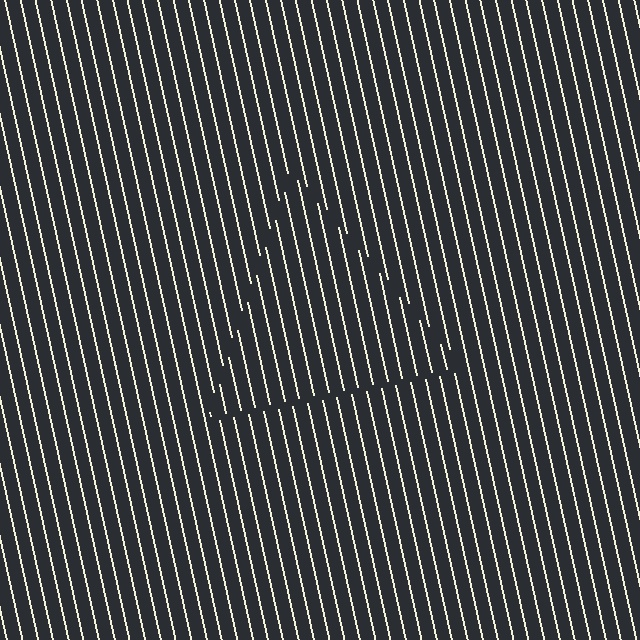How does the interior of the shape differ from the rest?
The interior of the shape contains the same grating, shifted by half a period — the contour is defined by the phase discontinuity where line-ends from the inner and outer gratings abut.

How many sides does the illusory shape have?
3 sides — the line-ends trace a triangle.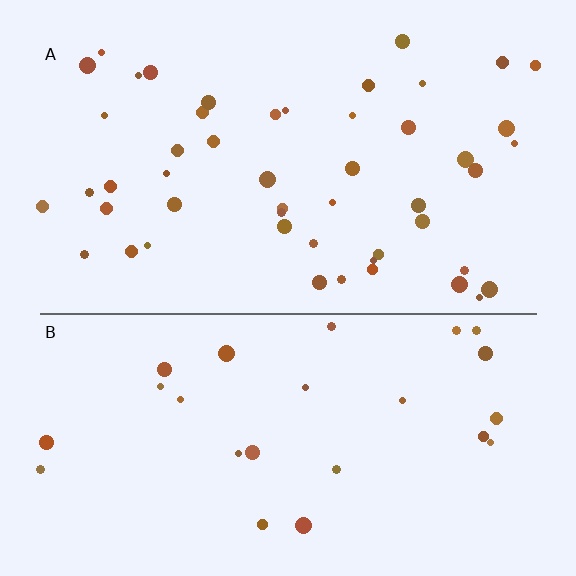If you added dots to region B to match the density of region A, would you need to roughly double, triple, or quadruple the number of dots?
Approximately double.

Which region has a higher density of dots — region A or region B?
A (the top).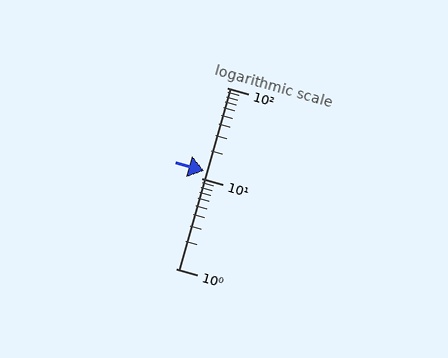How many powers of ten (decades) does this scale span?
The scale spans 2 decades, from 1 to 100.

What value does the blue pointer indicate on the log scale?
The pointer indicates approximately 12.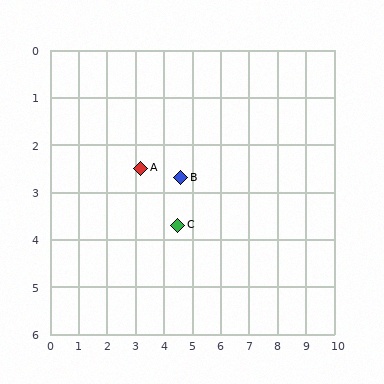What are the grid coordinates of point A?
Point A is at approximately (3.2, 2.5).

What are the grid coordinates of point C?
Point C is at approximately (4.5, 3.7).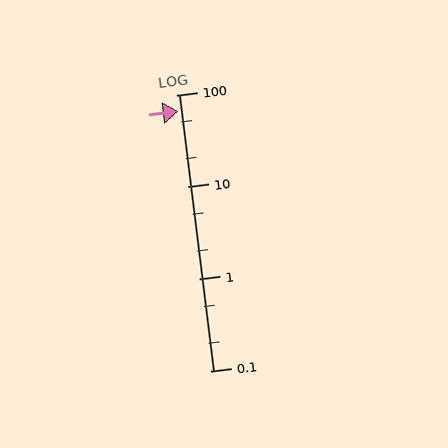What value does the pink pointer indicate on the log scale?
The pointer indicates approximately 67.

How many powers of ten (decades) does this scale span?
The scale spans 3 decades, from 0.1 to 100.